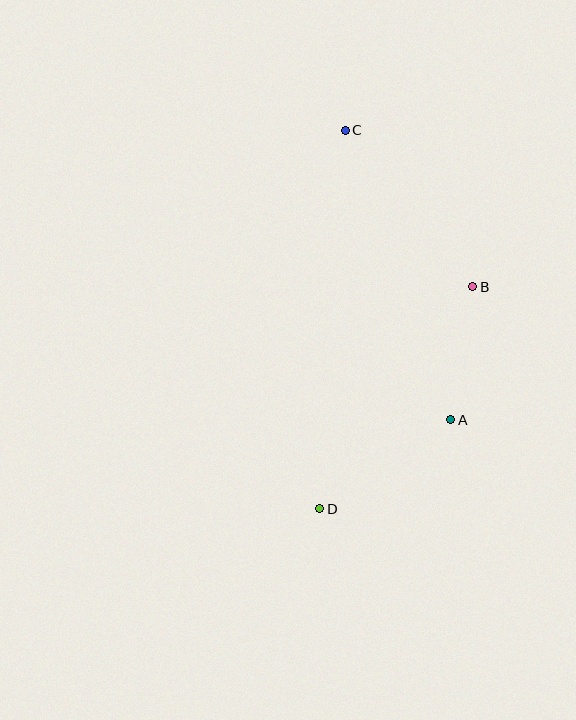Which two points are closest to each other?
Points A and B are closest to each other.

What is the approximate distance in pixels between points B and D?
The distance between B and D is approximately 270 pixels.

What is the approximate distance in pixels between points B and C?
The distance between B and C is approximately 202 pixels.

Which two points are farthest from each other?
Points C and D are farthest from each other.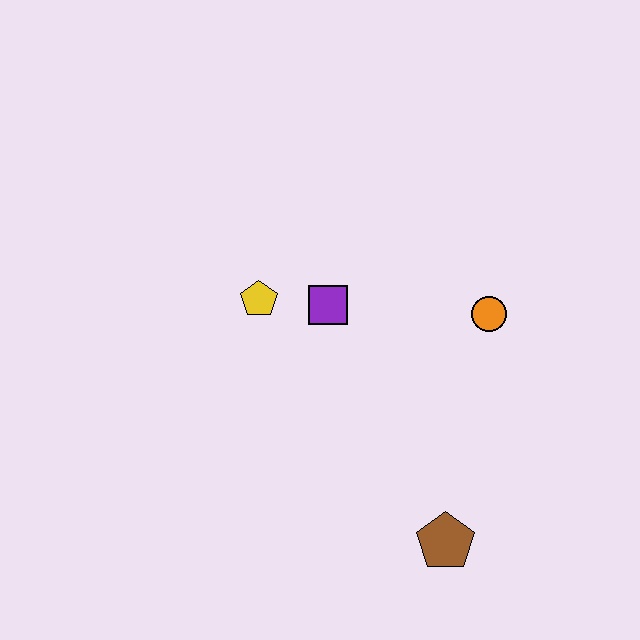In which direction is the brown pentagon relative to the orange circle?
The brown pentagon is below the orange circle.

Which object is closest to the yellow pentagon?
The purple square is closest to the yellow pentagon.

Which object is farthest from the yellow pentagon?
The brown pentagon is farthest from the yellow pentagon.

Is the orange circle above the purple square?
No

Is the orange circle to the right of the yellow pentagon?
Yes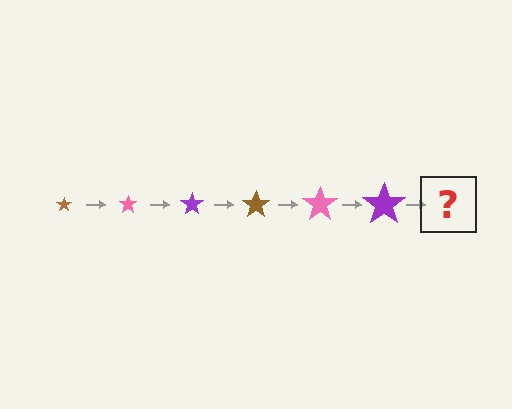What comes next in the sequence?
The next element should be a brown star, larger than the previous one.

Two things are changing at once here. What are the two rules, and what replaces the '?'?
The two rules are that the star grows larger each step and the color cycles through brown, pink, and purple. The '?' should be a brown star, larger than the previous one.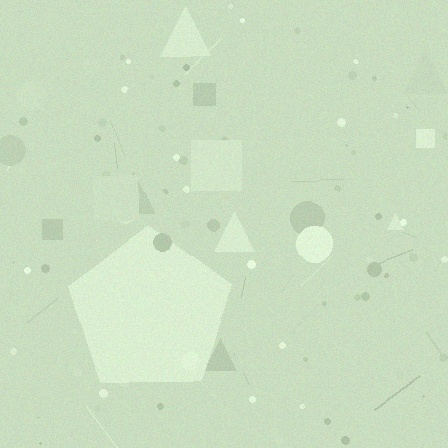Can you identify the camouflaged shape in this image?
The camouflaged shape is a pentagon.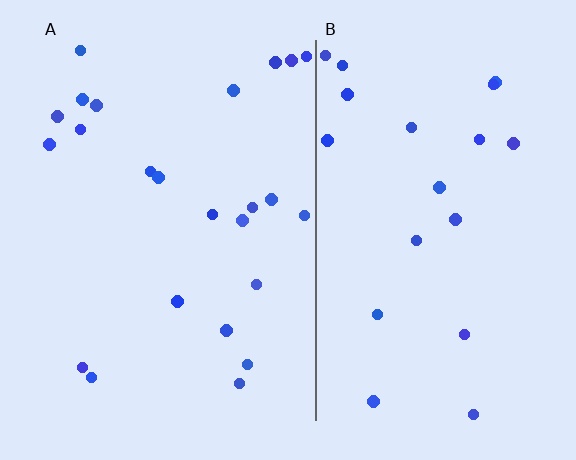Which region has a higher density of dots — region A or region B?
A (the left).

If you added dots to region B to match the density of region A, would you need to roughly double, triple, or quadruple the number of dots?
Approximately double.